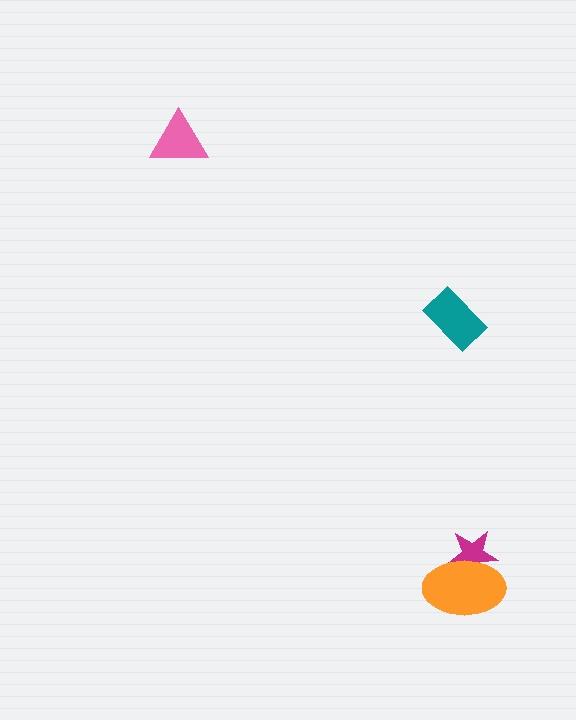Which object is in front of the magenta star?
The orange ellipse is in front of the magenta star.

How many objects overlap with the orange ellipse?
1 object overlaps with the orange ellipse.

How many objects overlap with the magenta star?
1 object overlaps with the magenta star.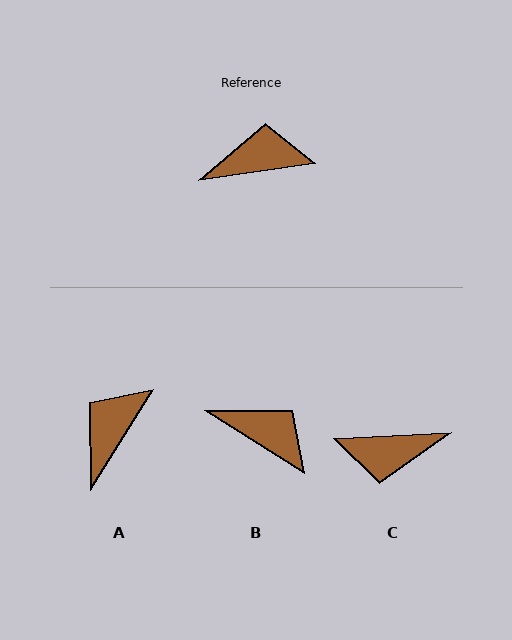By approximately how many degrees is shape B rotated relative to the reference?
Approximately 40 degrees clockwise.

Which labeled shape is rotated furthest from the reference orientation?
C, about 175 degrees away.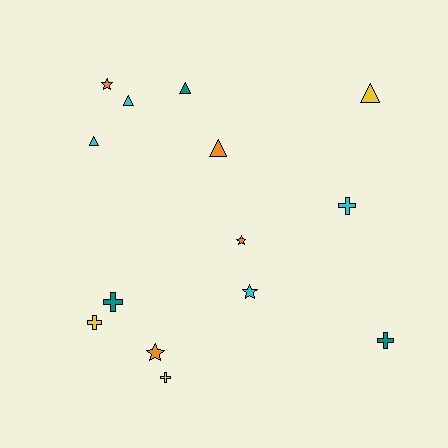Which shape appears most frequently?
Cross, with 5 objects.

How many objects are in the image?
There are 14 objects.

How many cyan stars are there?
There is 1 cyan star.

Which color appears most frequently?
Cyan, with 4 objects.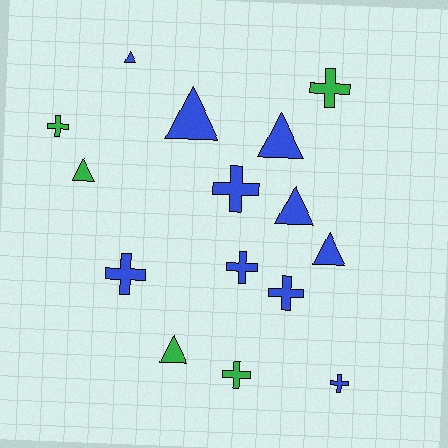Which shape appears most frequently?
Cross, with 8 objects.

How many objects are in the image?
There are 15 objects.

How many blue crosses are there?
There are 5 blue crosses.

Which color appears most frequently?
Blue, with 10 objects.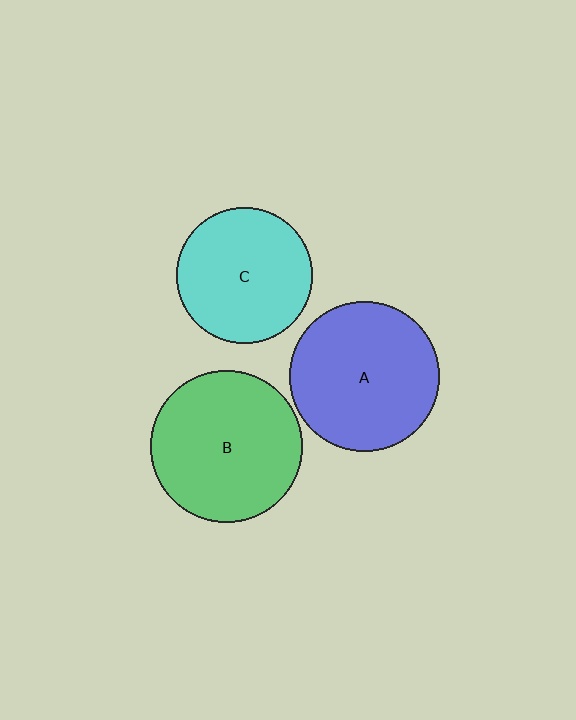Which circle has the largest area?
Circle B (green).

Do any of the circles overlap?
No, none of the circles overlap.